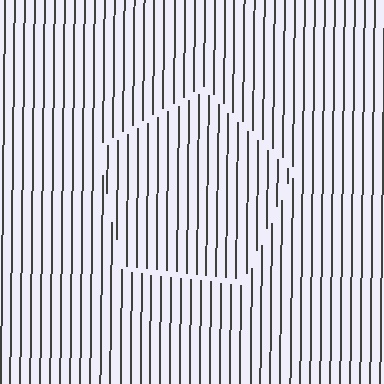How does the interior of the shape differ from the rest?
The interior of the shape contains the same grating, shifted by half a period — the contour is defined by the phase discontinuity where line-ends from the inner and outer gratings abut.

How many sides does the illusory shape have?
5 sides — the line-ends trace a pentagon.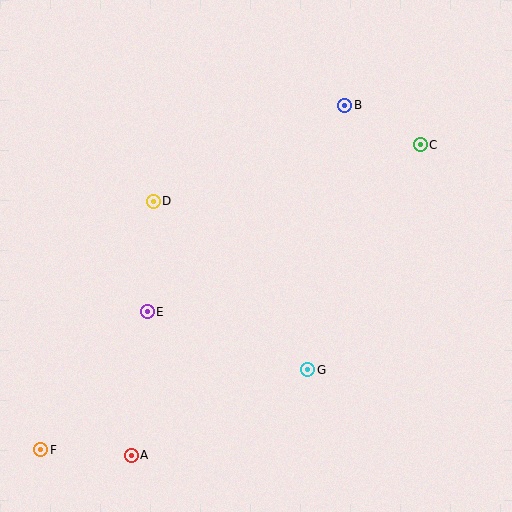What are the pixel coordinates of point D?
Point D is at (153, 201).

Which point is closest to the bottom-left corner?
Point F is closest to the bottom-left corner.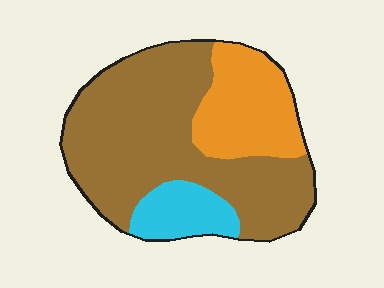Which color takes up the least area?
Cyan, at roughly 10%.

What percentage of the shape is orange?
Orange covers around 25% of the shape.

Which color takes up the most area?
Brown, at roughly 65%.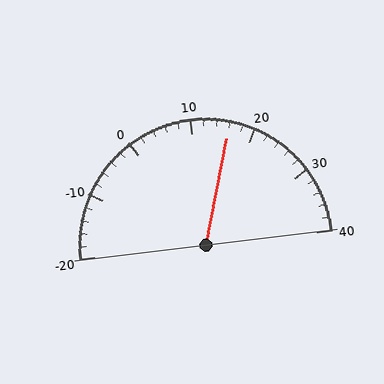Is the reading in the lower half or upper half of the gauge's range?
The reading is in the upper half of the range (-20 to 40).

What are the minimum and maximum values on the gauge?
The gauge ranges from -20 to 40.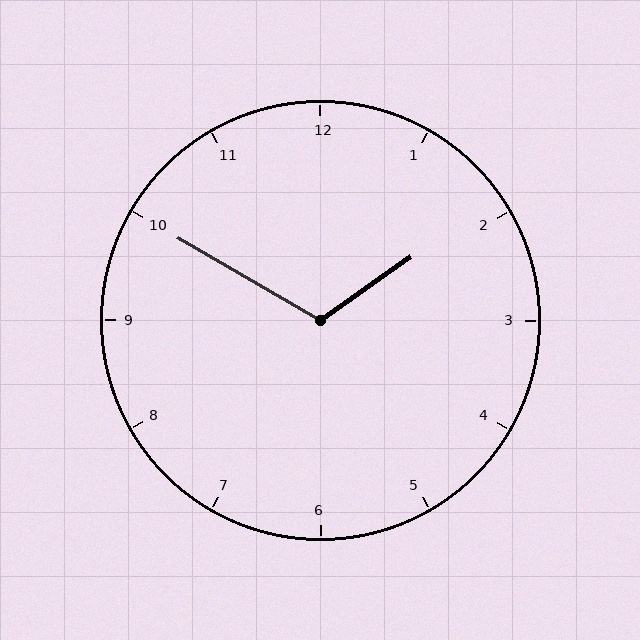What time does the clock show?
1:50.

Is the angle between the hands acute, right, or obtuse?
It is obtuse.